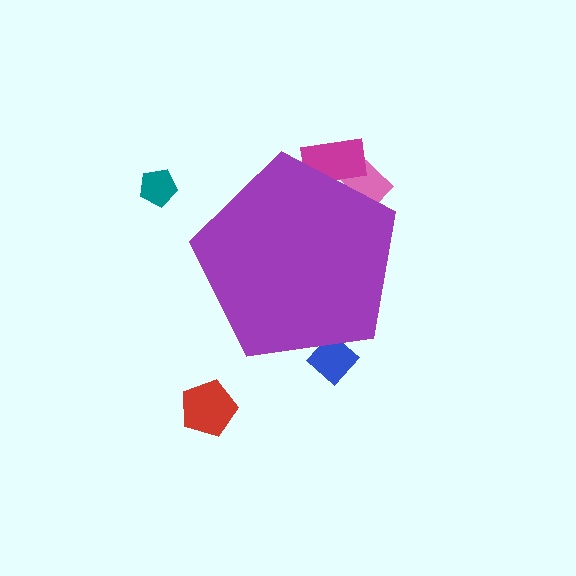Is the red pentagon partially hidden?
No, the red pentagon is fully visible.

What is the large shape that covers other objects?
A purple pentagon.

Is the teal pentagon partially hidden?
No, the teal pentagon is fully visible.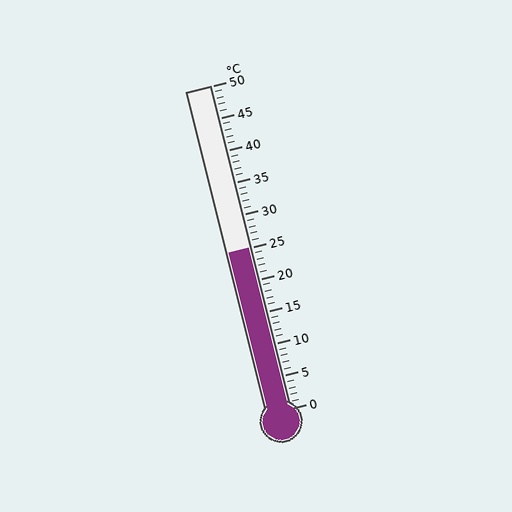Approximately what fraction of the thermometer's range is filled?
The thermometer is filled to approximately 50% of its range.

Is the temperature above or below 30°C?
The temperature is below 30°C.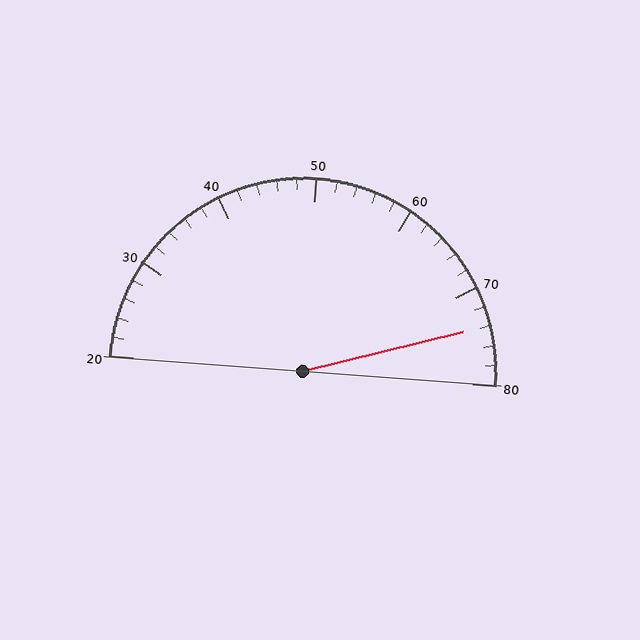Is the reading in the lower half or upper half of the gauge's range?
The reading is in the upper half of the range (20 to 80).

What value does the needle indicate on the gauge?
The needle indicates approximately 74.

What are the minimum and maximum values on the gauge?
The gauge ranges from 20 to 80.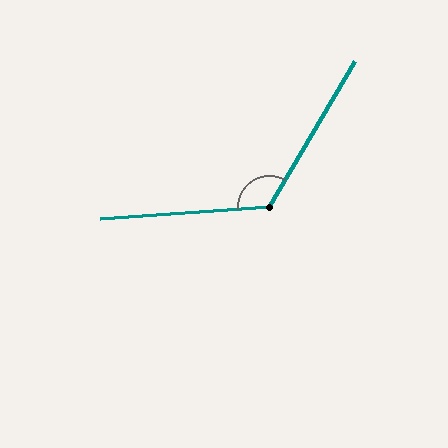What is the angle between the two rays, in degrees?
Approximately 124 degrees.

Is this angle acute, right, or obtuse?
It is obtuse.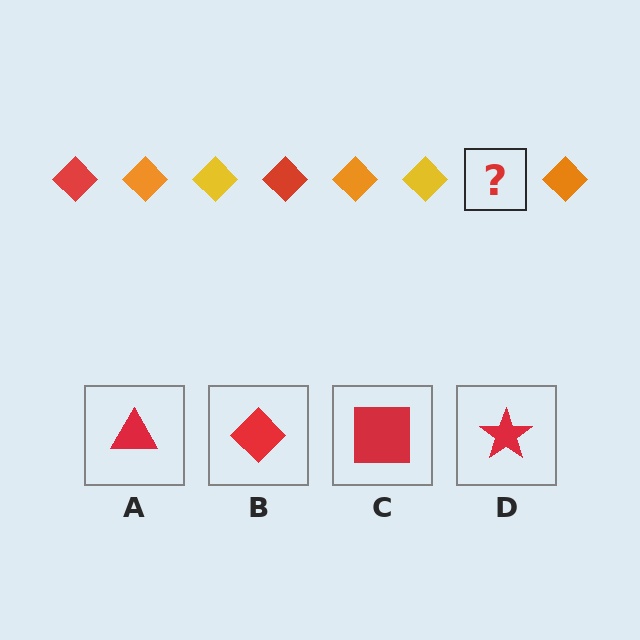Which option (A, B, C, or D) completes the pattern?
B.